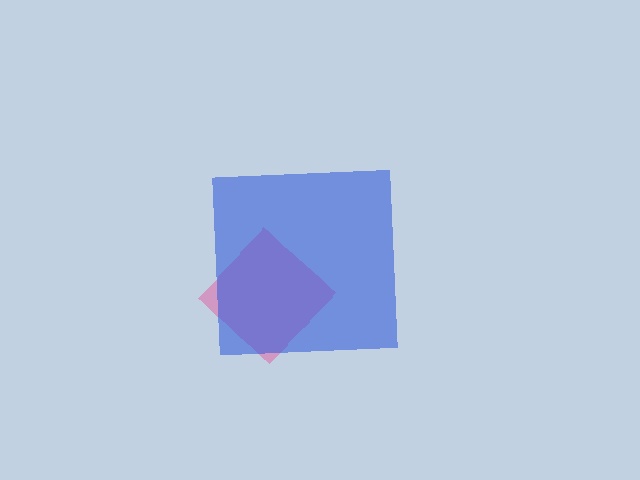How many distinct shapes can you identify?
There are 2 distinct shapes: a pink diamond, a blue square.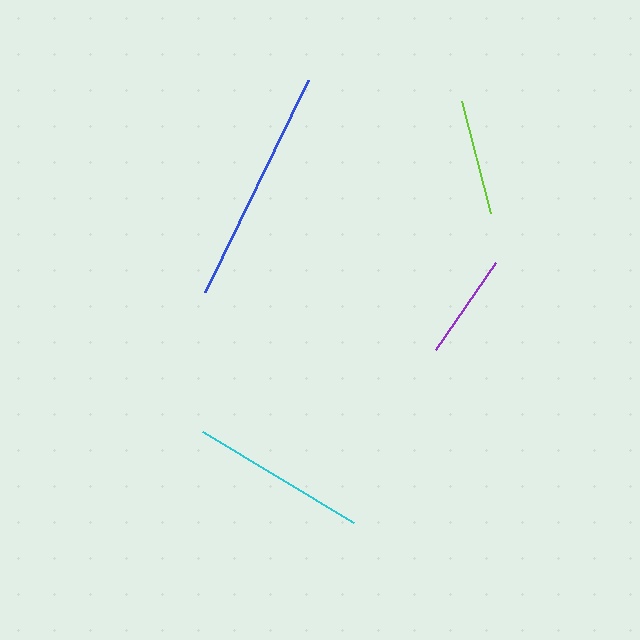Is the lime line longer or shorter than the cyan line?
The cyan line is longer than the lime line.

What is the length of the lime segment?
The lime segment is approximately 116 pixels long.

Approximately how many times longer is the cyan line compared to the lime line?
The cyan line is approximately 1.5 times the length of the lime line.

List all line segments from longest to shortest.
From longest to shortest: blue, cyan, lime, purple.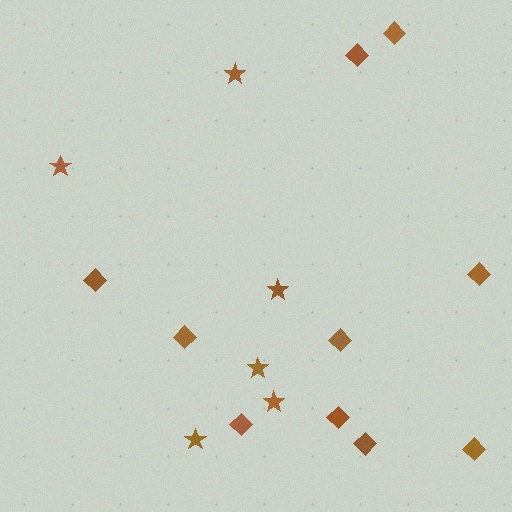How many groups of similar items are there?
There are 2 groups: one group of diamonds (10) and one group of stars (6).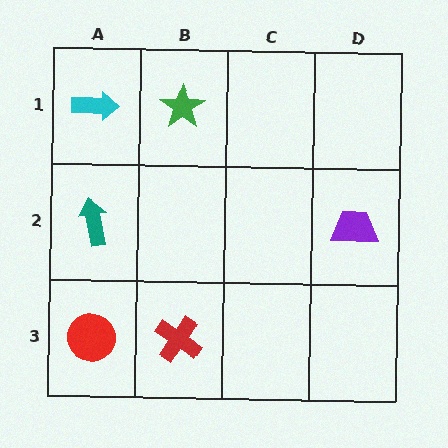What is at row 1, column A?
A cyan arrow.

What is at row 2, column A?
A teal arrow.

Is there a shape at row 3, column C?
No, that cell is empty.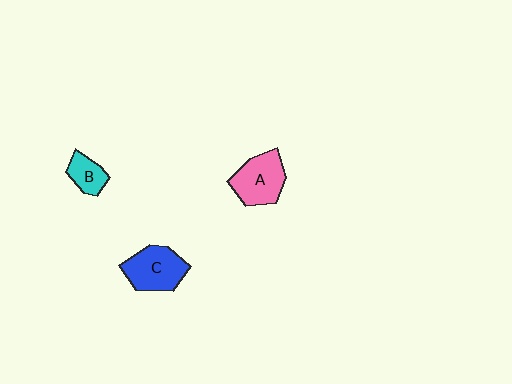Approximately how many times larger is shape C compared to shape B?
Approximately 1.9 times.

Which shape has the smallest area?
Shape B (cyan).